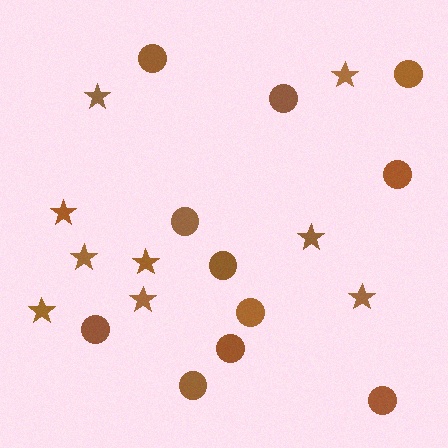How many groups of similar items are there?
There are 2 groups: one group of stars (9) and one group of circles (11).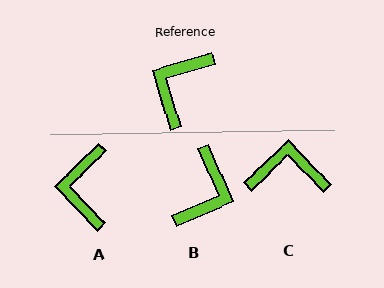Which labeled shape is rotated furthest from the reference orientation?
B, about 173 degrees away.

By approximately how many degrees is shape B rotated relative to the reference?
Approximately 173 degrees clockwise.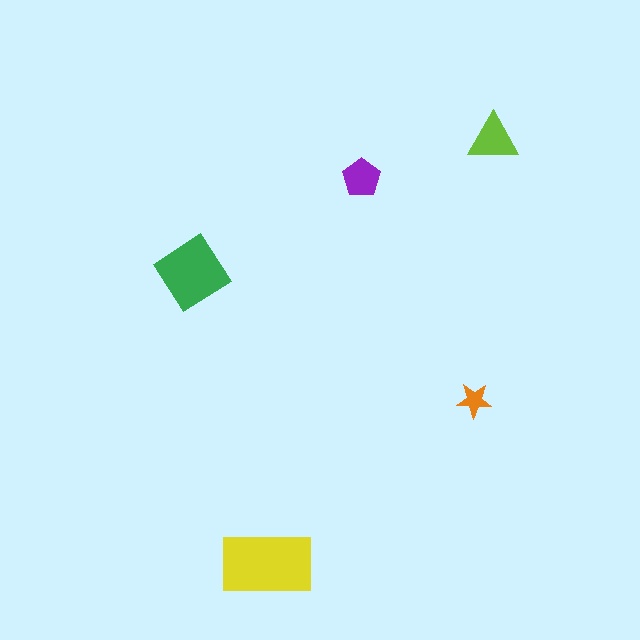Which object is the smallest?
The orange star.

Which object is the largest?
The yellow rectangle.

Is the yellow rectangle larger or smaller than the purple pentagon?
Larger.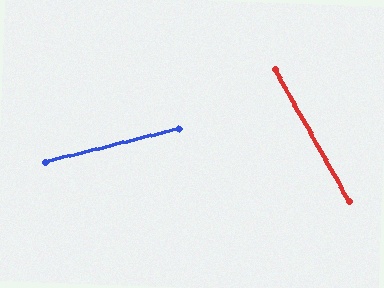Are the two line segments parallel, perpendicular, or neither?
Neither parallel nor perpendicular — they differ by about 74°.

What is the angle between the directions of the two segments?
Approximately 74 degrees.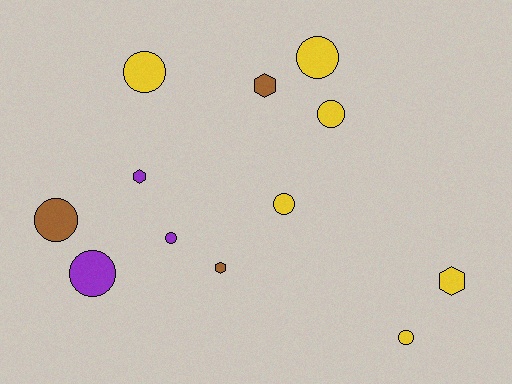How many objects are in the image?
There are 12 objects.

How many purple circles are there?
There are 2 purple circles.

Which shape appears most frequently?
Circle, with 8 objects.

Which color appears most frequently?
Yellow, with 6 objects.